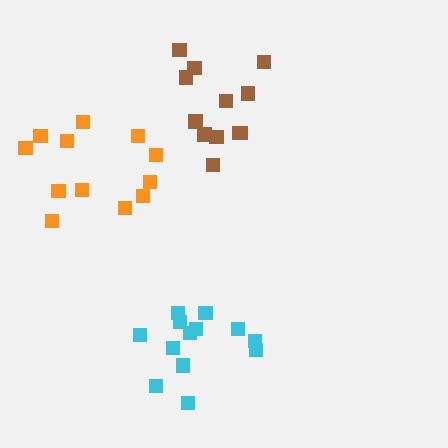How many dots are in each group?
Group 1: 12 dots, Group 2: 13 dots, Group 3: 12 dots (37 total).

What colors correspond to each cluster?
The clusters are colored: brown, cyan, orange.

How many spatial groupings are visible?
There are 3 spatial groupings.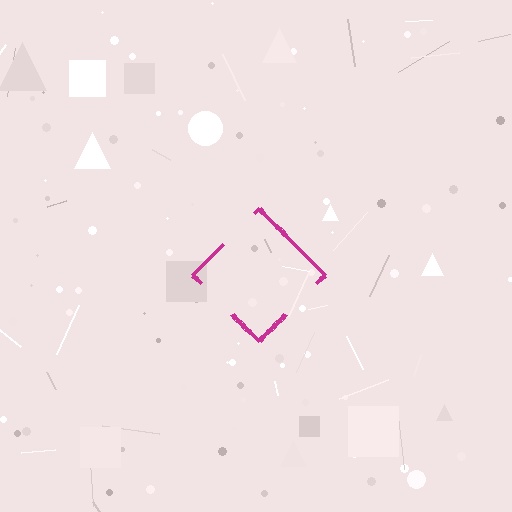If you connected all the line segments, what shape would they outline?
They would outline a diamond.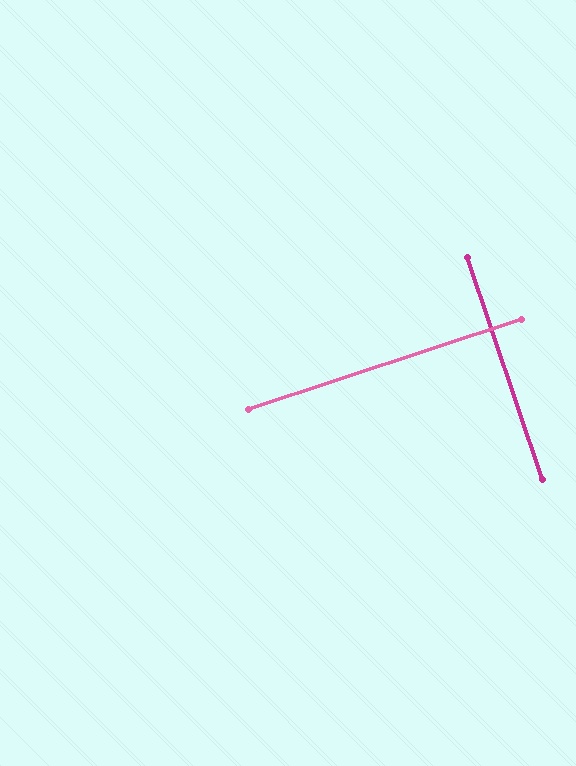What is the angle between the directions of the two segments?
Approximately 90 degrees.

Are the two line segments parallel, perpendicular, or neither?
Perpendicular — they meet at approximately 90°.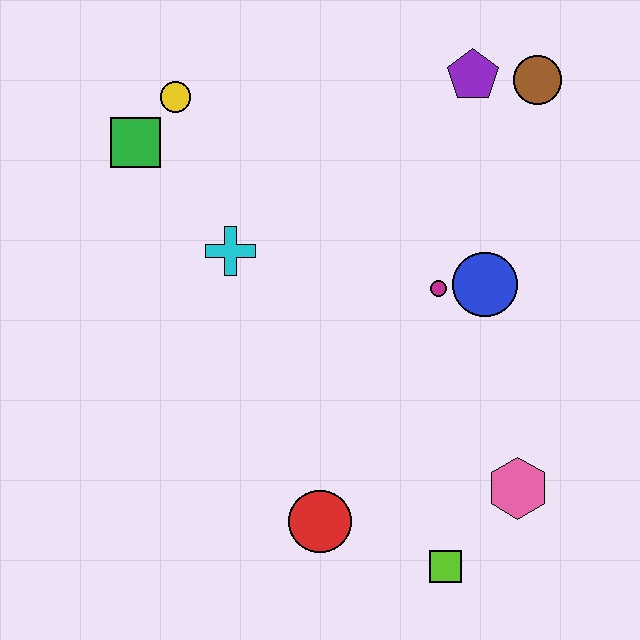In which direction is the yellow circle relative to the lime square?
The yellow circle is above the lime square.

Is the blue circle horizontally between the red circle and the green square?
No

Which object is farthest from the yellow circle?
The lime square is farthest from the yellow circle.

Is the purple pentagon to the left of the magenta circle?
No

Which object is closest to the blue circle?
The magenta circle is closest to the blue circle.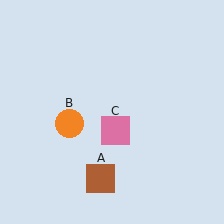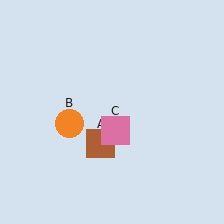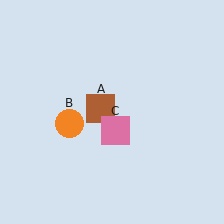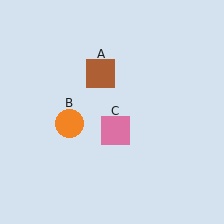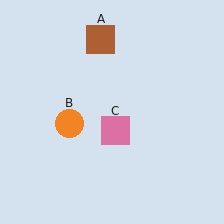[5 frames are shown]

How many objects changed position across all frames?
1 object changed position: brown square (object A).